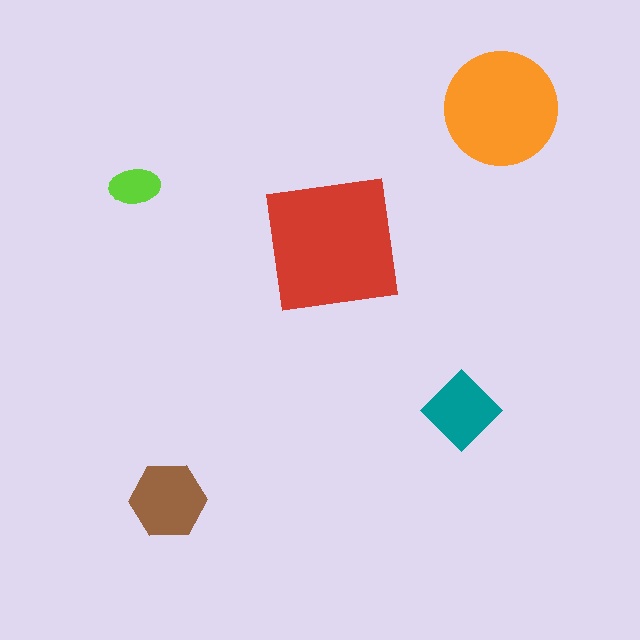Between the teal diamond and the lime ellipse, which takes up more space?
The teal diamond.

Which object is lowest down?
The brown hexagon is bottommost.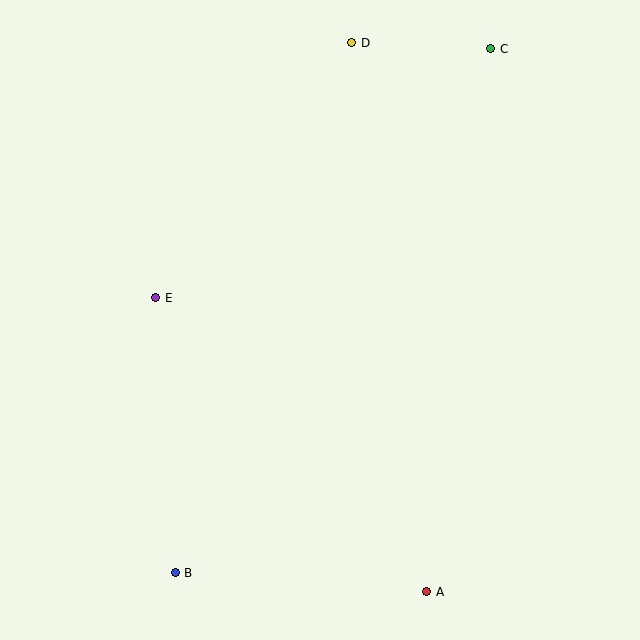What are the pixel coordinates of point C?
Point C is at (491, 49).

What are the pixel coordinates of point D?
Point D is at (352, 43).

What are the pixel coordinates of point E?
Point E is at (156, 298).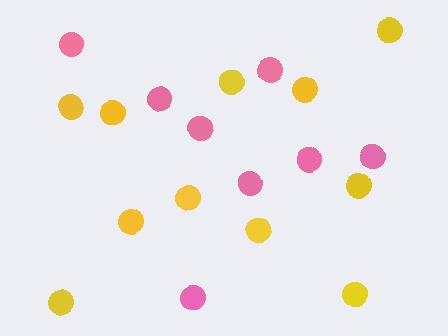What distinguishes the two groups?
There are 2 groups: one group of pink circles (8) and one group of yellow circles (11).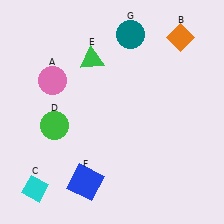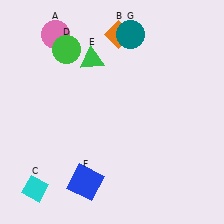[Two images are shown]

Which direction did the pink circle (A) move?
The pink circle (A) moved up.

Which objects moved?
The objects that moved are: the pink circle (A), the orange diamond (B), the green circle (D).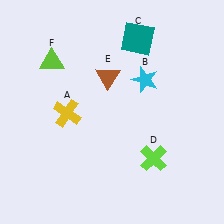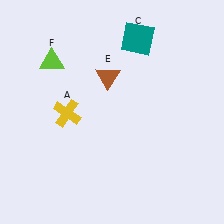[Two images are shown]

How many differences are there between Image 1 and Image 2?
There are 2 differences between the two images.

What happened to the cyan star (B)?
The cyan star (B) was removed in Image 2. It was in the top-right area of Image 1.